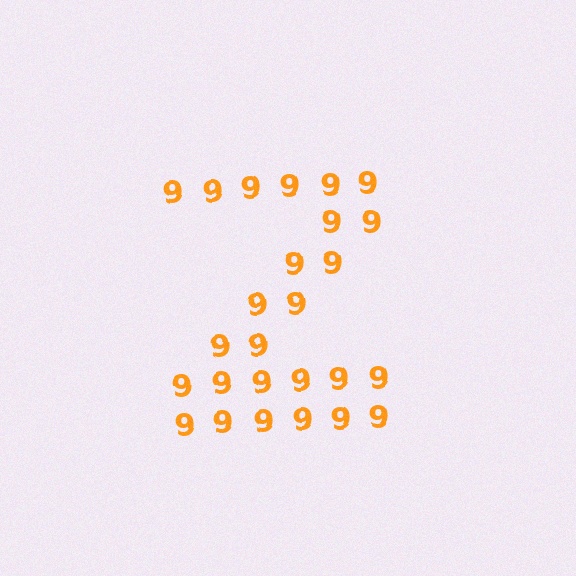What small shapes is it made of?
It is made of small digit 9's.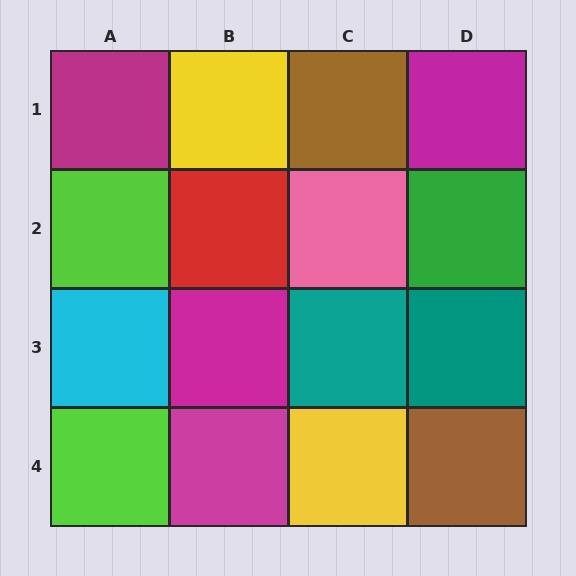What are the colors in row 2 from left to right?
Lime, red, pink, green.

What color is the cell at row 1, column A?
Magenta.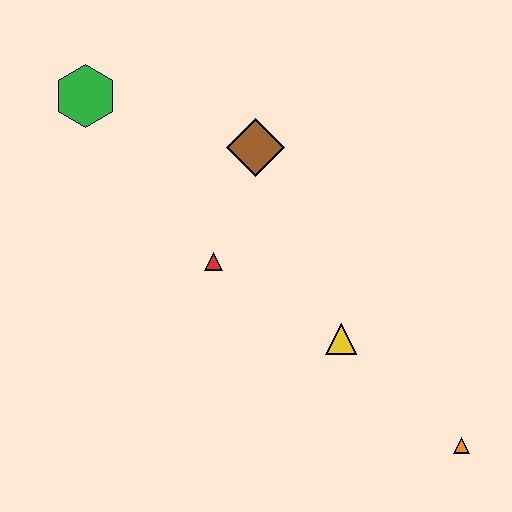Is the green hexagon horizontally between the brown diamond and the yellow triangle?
No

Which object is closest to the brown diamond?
The red triangle is closest to the brown diamond.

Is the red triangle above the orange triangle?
Yes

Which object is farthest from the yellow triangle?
The green hexagon is farthest from the yellow triangle.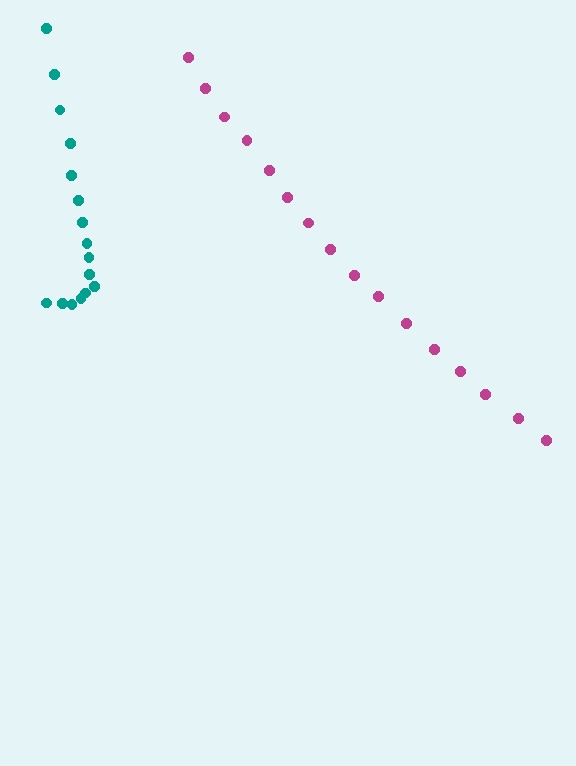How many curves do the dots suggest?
There are 2 distinct paths.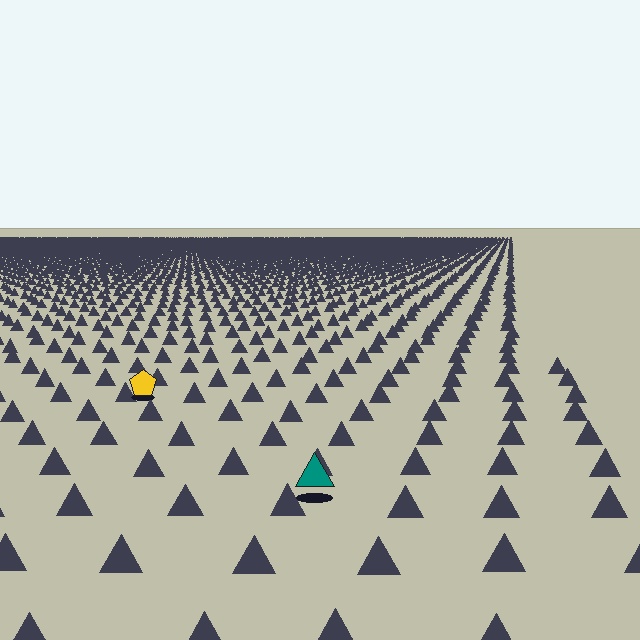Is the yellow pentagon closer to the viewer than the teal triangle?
No. The teal triangle is closer — you can tell from the texture gradient: the ground texture is coarser near it.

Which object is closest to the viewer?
The teal triangle is closest. The texture marks near it are larger and more spread out.